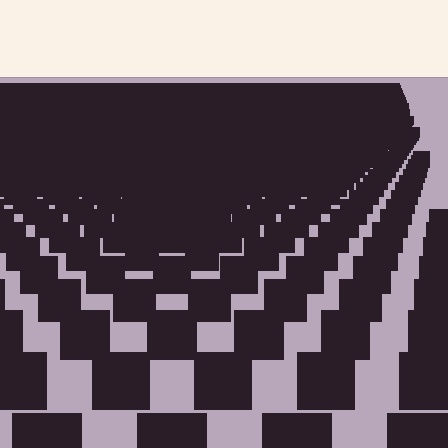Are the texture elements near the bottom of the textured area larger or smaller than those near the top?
Larger. Near the bottom, elements are closer to the viewer and appear at a bigger on-screen size.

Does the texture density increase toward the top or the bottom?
Density increases toward the top.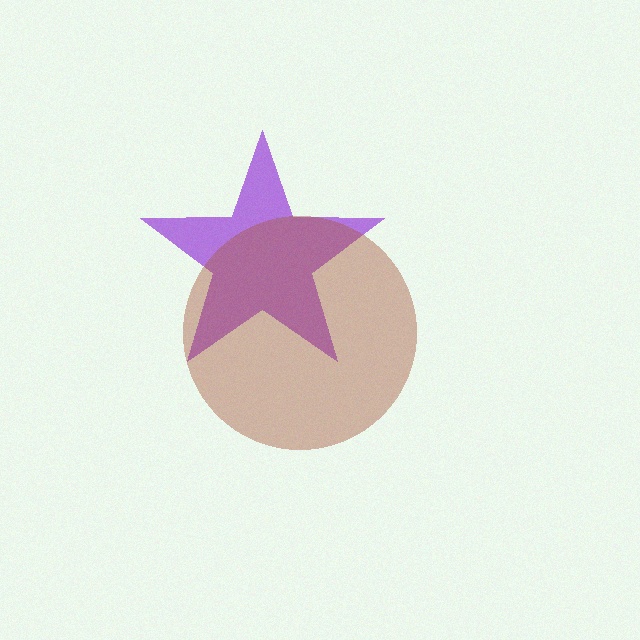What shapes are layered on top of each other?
The layered shapes are: a purple star, a brown circle.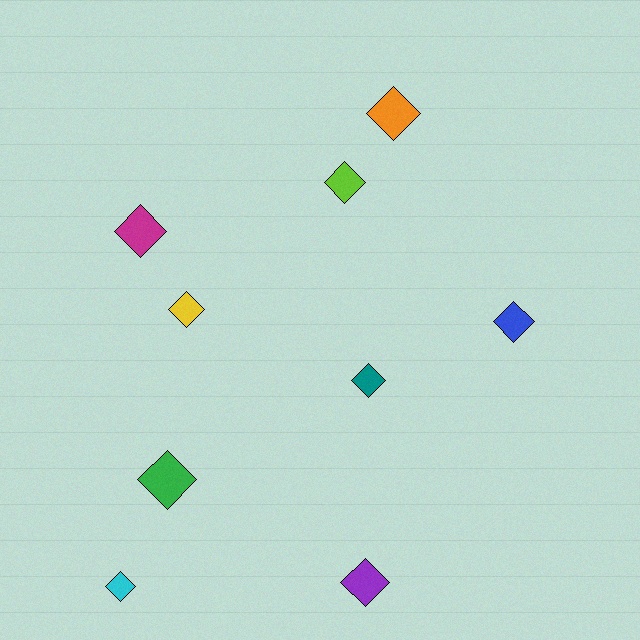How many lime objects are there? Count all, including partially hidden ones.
There is 1 lime object.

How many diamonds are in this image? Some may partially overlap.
There are 9 diamonds.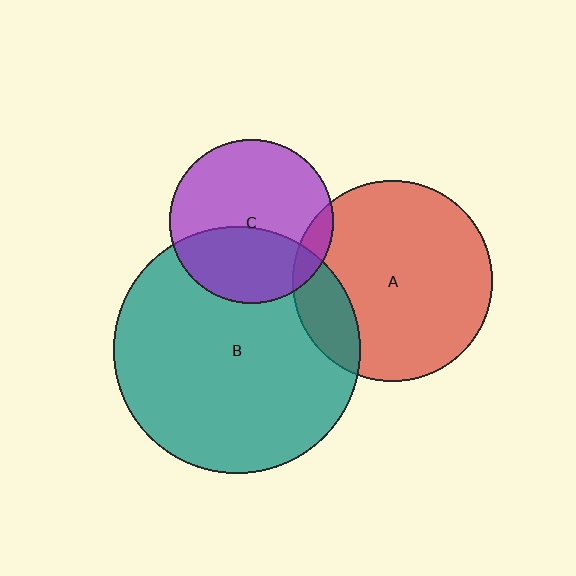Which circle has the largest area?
Circle B (teal).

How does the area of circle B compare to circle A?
Approximately 1.5 times.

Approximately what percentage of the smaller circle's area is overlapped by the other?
Approximately 15%.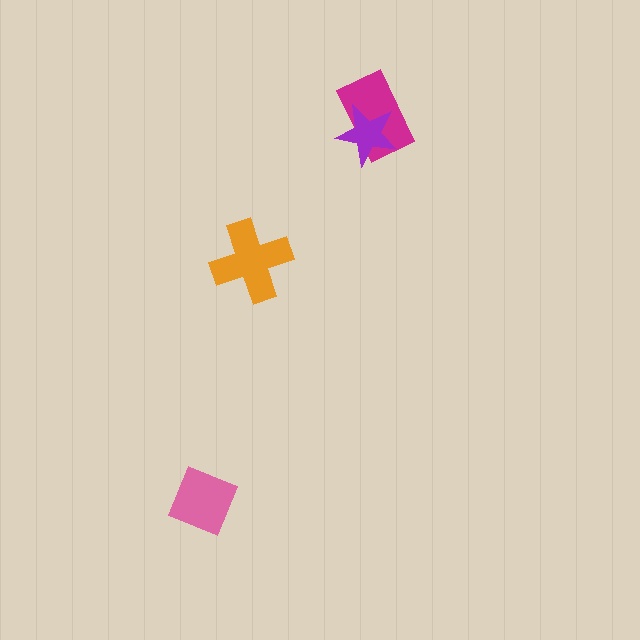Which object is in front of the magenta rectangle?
The purple star is in front of the magenta rectangle.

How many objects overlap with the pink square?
0 objects overlap with the pink square.